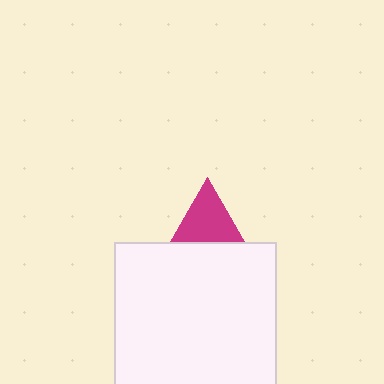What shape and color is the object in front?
The object in front is a white square.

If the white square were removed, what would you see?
You would see the complete magenta triangle.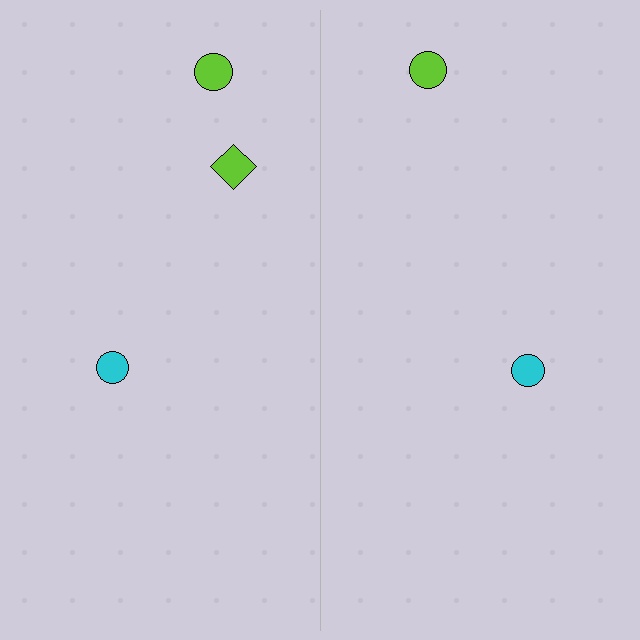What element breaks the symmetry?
A lime diamond is missing from the right side.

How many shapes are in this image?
There are 5 shapes in this image.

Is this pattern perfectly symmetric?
No, the pattern is not perfectly symmetric. A lime diamond is missing from the right side.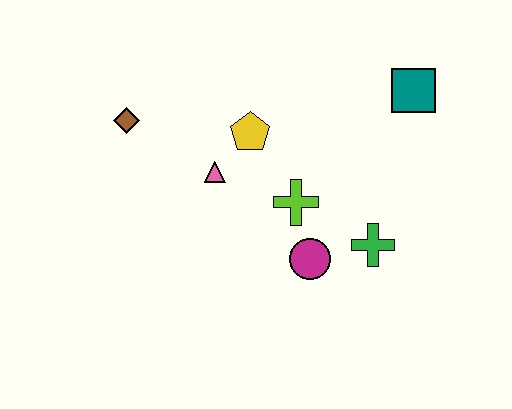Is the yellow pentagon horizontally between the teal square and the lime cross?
No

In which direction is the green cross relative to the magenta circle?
The green cross is to the right of the magenta circle.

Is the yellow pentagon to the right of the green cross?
No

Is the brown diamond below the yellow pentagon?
No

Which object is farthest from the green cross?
The brown diamond is farthest from the green cross.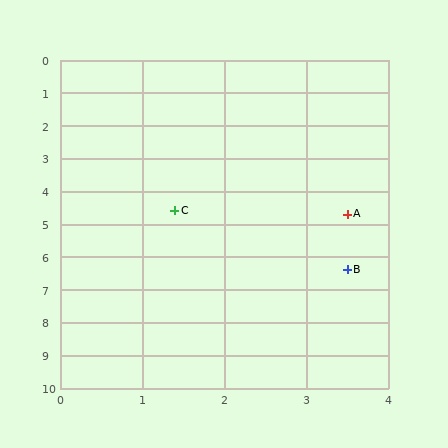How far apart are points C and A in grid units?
Points C and A are about 2.1 grid units apart.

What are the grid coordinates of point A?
Point A is at approximately (3.5, 4.7).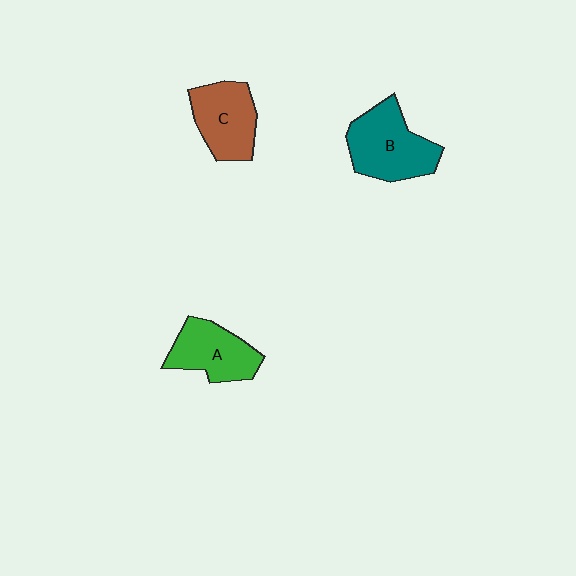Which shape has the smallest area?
Shape A (green).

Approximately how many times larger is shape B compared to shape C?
Approximately 1.2 times.